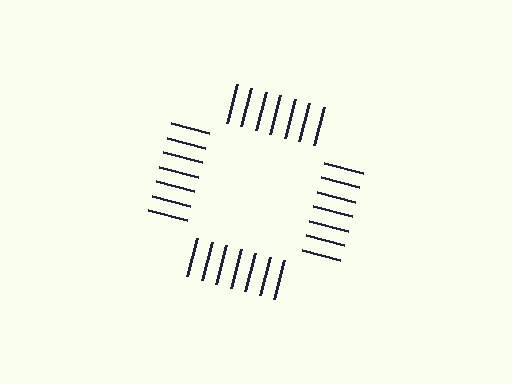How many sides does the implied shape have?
4 sides — the line-ends trace a square.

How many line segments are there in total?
28 — 7 along each of the 4 edges.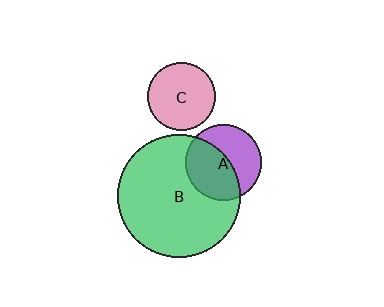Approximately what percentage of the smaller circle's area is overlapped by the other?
Approximately 55%.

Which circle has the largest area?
Circle B (green).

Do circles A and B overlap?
Yes.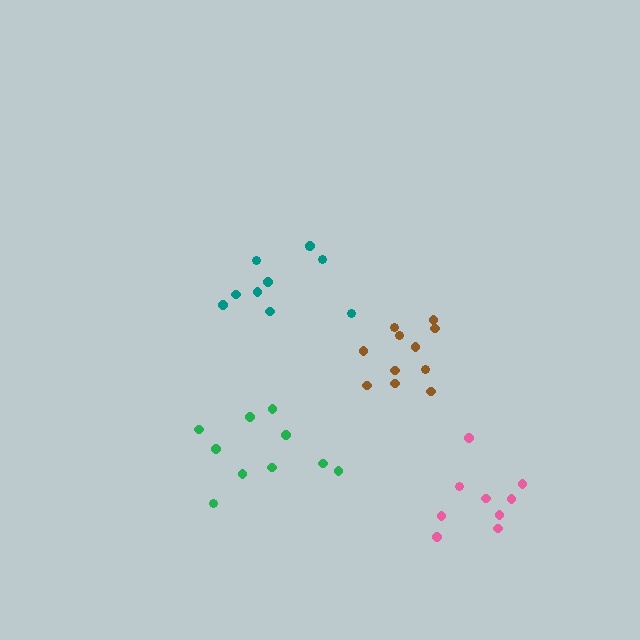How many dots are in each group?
Group 1: 10 dots, Group 2: 10 dots, Group 3: 9 dots, Group 4: 11 dots (40 total).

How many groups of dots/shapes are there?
There are 4 groups.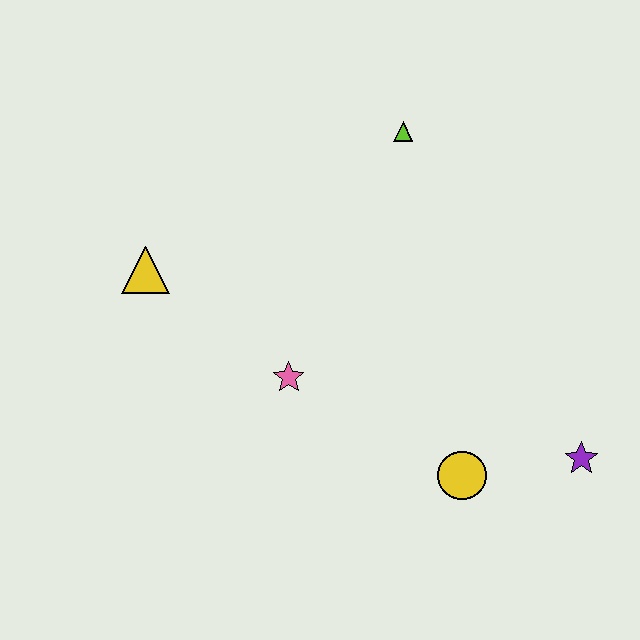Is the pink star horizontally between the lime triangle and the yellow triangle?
Yes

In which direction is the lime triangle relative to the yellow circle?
The lime triangle is above the yellow circle.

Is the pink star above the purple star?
Yes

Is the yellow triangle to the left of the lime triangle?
Yes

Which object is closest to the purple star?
The yellow circle is closest to the purple star.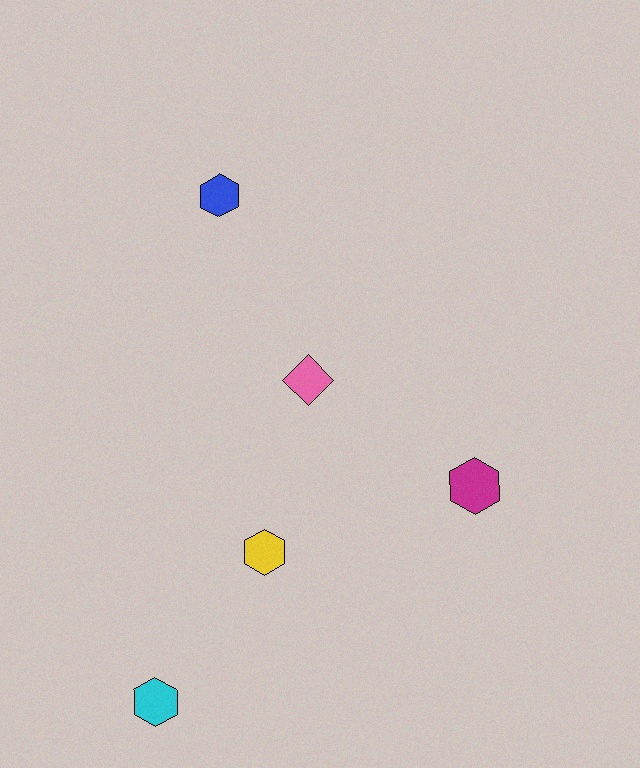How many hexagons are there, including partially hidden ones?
There are 4 hexagons.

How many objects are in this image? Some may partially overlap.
There are 5 objects.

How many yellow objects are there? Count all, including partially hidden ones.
There is 1 yellow object.